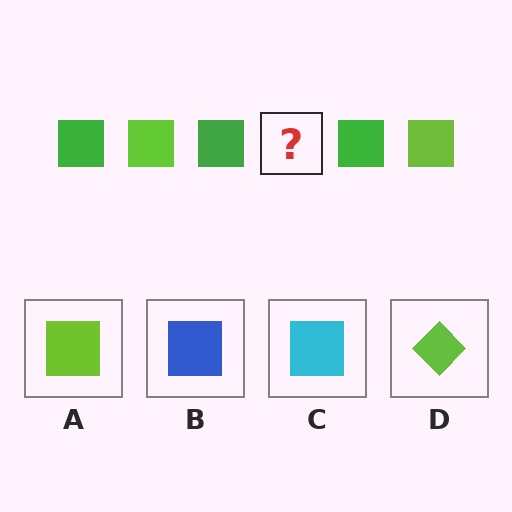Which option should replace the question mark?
Option A.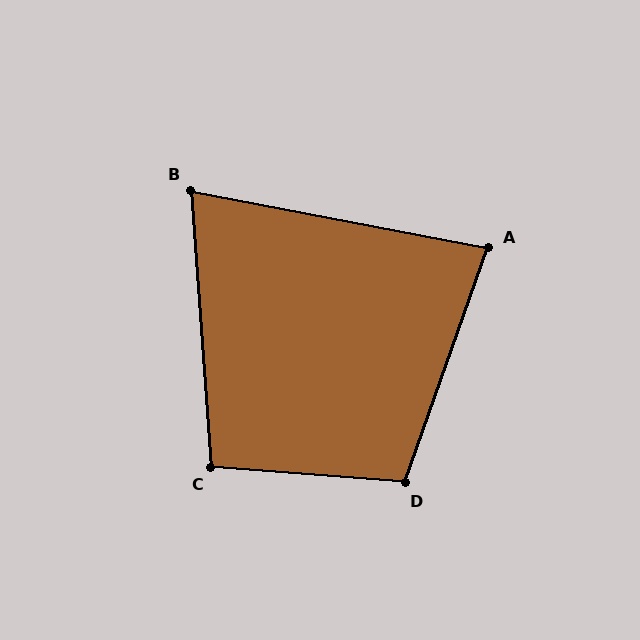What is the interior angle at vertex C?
Approximately 99 degrees (obtuse).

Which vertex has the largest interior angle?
D, at approximately 105 degrees.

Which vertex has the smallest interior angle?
B, at approximately 75 degrees.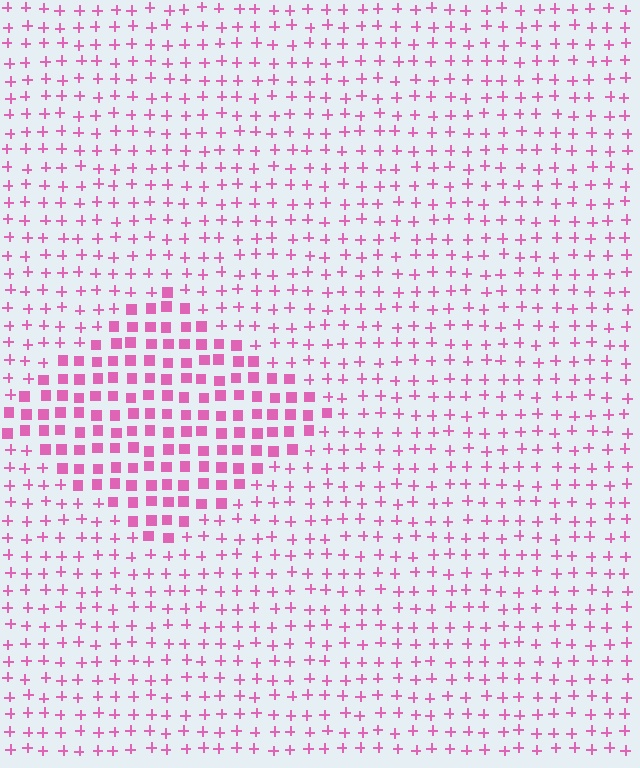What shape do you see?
I see a diamond.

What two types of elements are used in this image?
The image uses squares inside the diamond region and plus signs outside it.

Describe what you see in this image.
The image is filled with small pink elements arranged in a uniform grid. A diamond-shaped region contains squares, while the surrounding area contains plus signs. The boundary is defined purely by the change in element shape.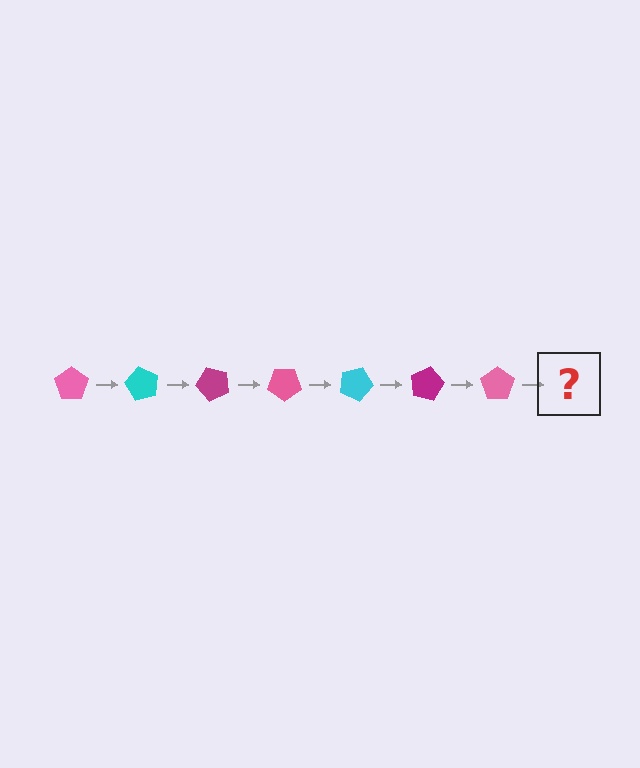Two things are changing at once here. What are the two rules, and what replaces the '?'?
The two rules are that it rotates 60 degrees each step and the color cycles through pink, cyan, and magenta. The '?' should be a cyan pentagon, rotated 420 degrees from the start.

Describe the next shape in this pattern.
It should be a cyan pentagon, rotated 420 degrees from the start.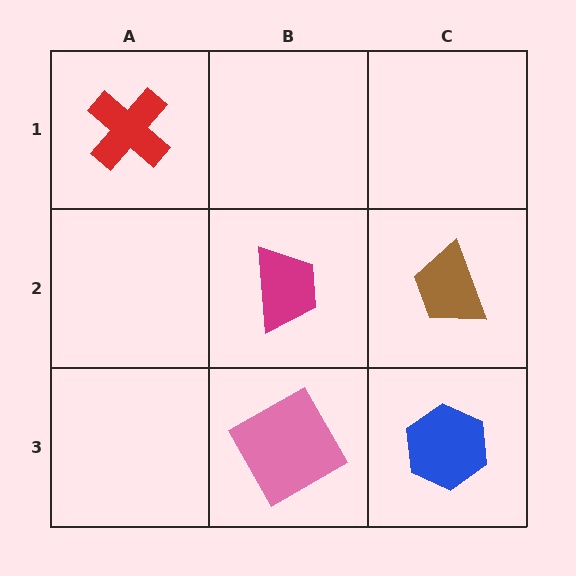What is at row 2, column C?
A brown trapezoid.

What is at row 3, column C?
A blue hexagon.